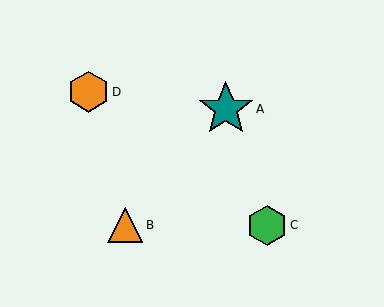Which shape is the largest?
The teal star (labeled A) is the largest.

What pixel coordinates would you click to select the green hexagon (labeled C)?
Click at (267, 225) to select the green hexagon C.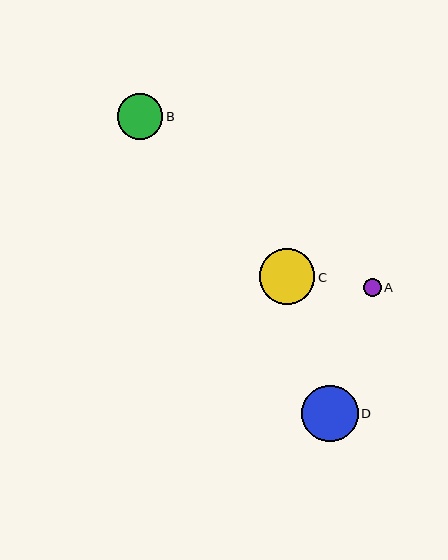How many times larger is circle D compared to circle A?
Circle D is approximately 3.2 times the size of circle A.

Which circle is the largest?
Circle D is the largest with a size of approximately 56 pixels.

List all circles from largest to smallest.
From largest to smallest: D, C, B, A.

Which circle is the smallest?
Circle A is the smallest with a size of approximately 18 pixels.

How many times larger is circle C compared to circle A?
Circle C is approximately 3.1 times the size of circle A.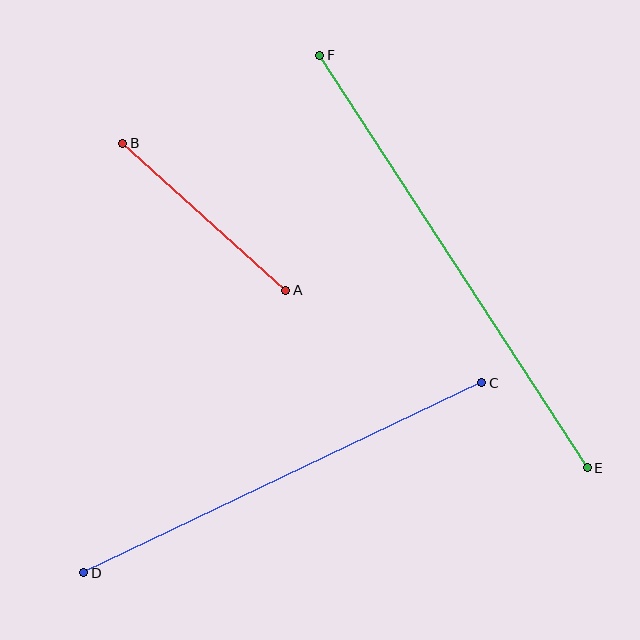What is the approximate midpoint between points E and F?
The midpoint is at approximately (454, 261) pixels.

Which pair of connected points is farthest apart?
Points E and F are farthest apart.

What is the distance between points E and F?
The distance is approximately 492 pixels.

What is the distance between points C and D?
The distance is approximately 441 pixels.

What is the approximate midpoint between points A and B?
The midpoint is at approximately (204, 217) pixels.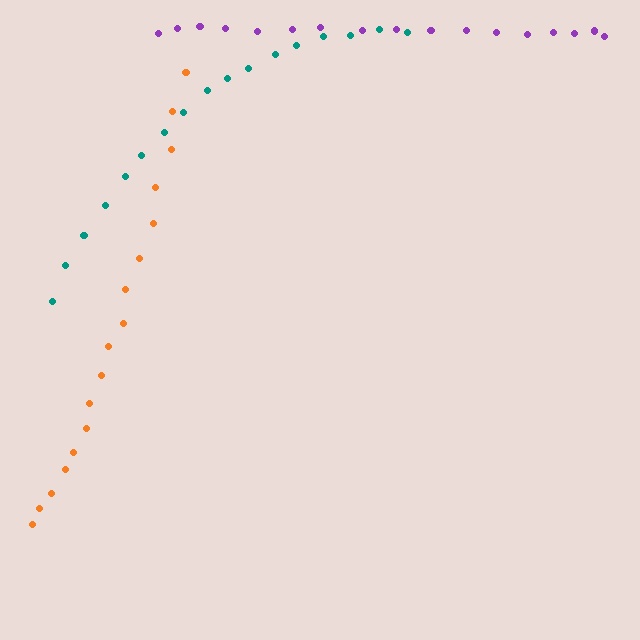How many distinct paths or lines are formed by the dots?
There are 3 distinct paths.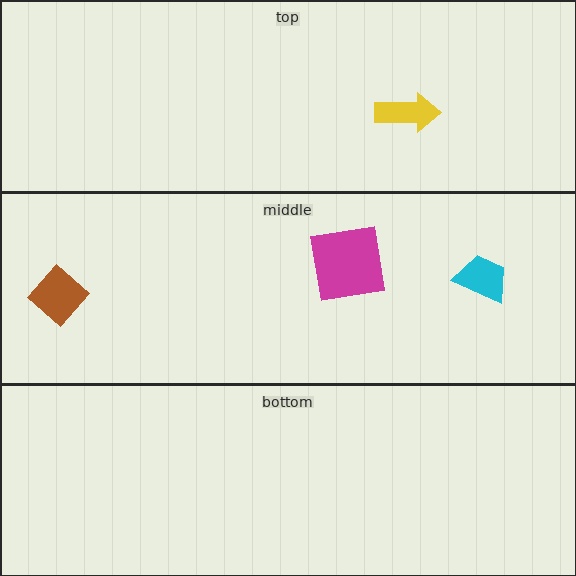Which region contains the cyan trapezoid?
The middle region.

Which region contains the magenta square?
The middle region.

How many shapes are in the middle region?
3.